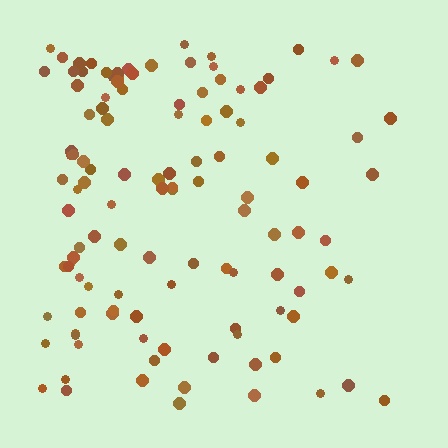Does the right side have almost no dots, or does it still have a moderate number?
Still a moderate number, just noticeably fewer than the left.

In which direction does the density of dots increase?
From right to left, with the left side densest.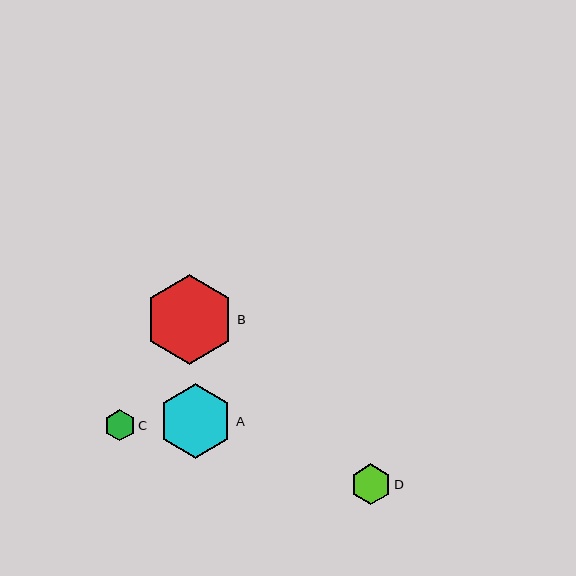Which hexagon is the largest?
Hexagon B is the largest with a size of approximately 90 pixels.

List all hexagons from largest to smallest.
From largest to smallest: B, A, D, C.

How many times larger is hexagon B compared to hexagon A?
Hexagon B is approximately 1.2 times the size of hexagon A.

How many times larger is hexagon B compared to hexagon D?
Hexagon B is approximately 2.2 times the size of hexagon D.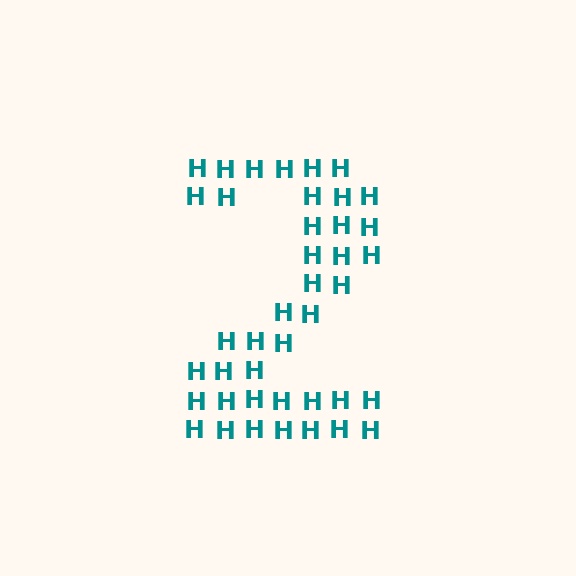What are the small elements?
The small elements are letter H's.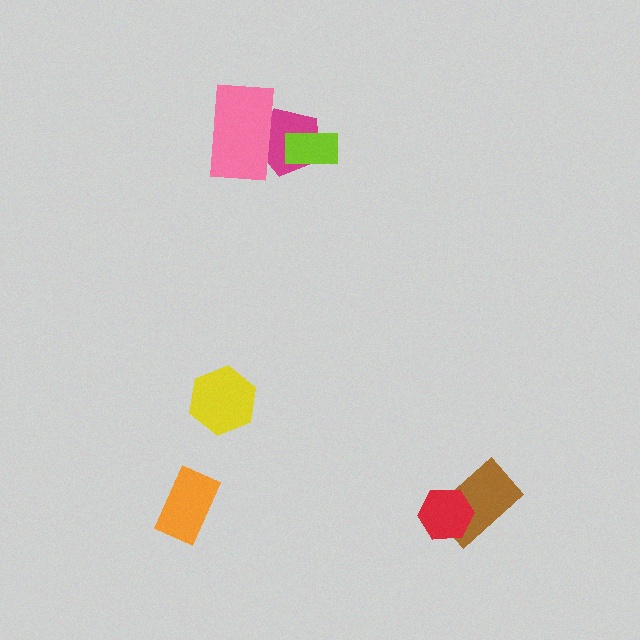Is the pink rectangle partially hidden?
No, no other shape covers it.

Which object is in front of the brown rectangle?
The red hexagon is in front of the brown rectangle.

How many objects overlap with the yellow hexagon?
0 objects overlap with the yellow hexagon.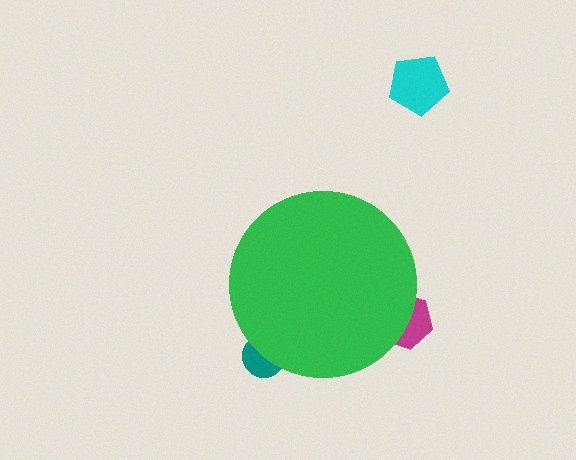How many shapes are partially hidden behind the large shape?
2 shapes are partially hidden.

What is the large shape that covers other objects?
A green circle.